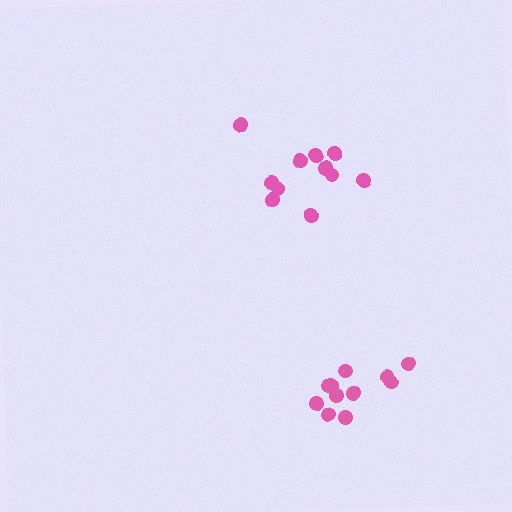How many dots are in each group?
Group 1: 11 dots, Group 2: 11 dots (22 total).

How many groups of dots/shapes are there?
There are 2 groups.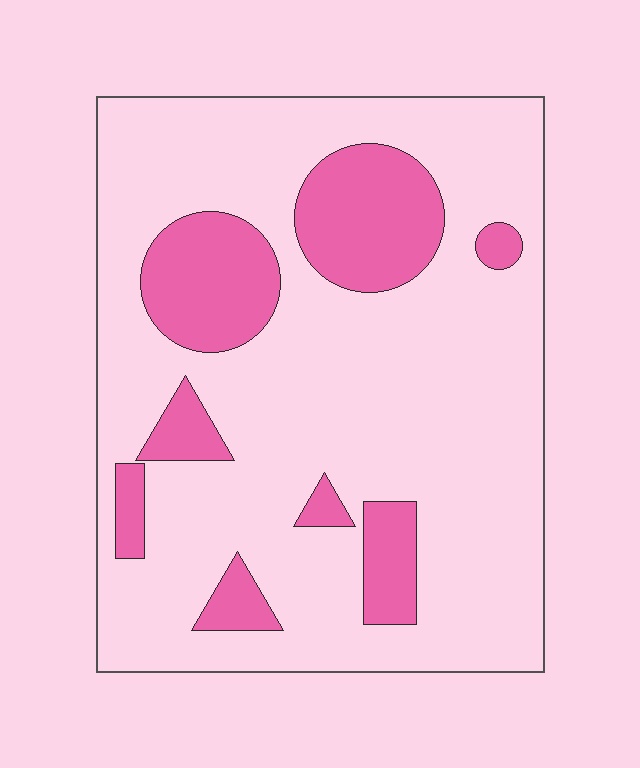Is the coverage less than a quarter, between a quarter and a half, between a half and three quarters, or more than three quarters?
Less than a quarter.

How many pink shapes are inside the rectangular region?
8.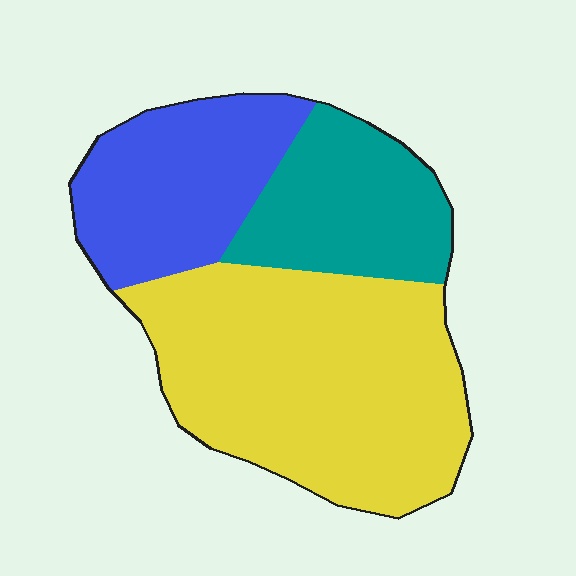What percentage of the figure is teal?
Teal takes up about one fifth (1/5) of the figure.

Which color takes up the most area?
Yellow, at roughly 50%.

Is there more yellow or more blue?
Yellow.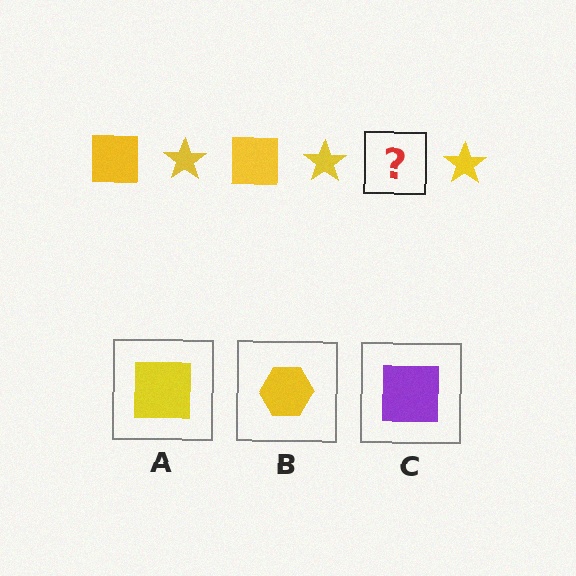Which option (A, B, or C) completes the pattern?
A.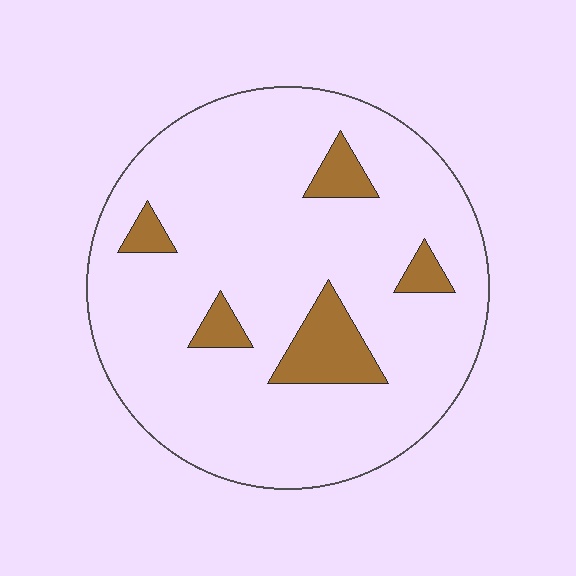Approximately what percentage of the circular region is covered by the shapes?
Approximately 10%.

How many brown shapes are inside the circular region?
5.